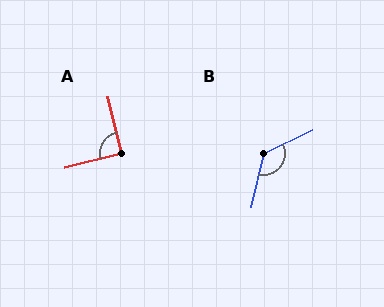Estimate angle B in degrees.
Approximately 129 degrees.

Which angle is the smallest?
A, at approximately 91 degrees.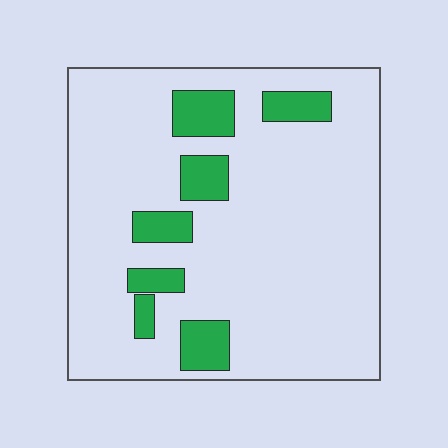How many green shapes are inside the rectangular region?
7.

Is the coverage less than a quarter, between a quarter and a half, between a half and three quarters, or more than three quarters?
Less than a quarter.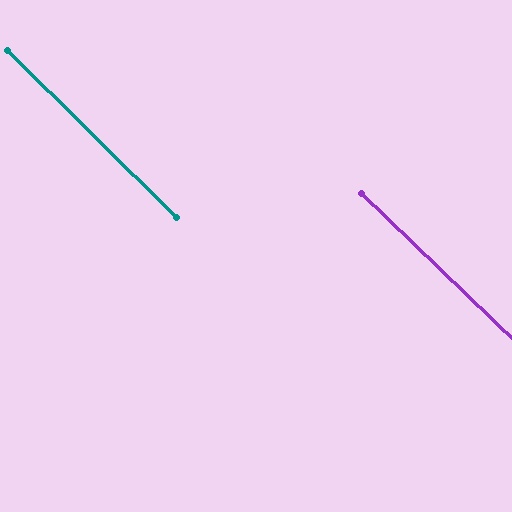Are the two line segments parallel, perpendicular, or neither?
Parallel — their directions differ by only 0.8°.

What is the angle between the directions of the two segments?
Approximately 1 degree.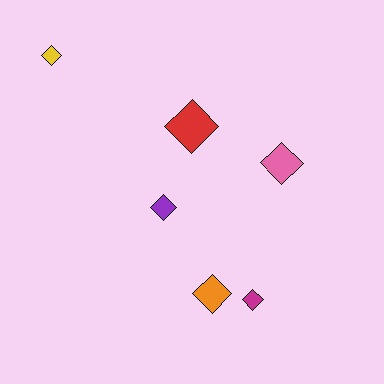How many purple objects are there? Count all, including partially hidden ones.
There is 1 purple object.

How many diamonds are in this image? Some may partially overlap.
There are 6 diamonds.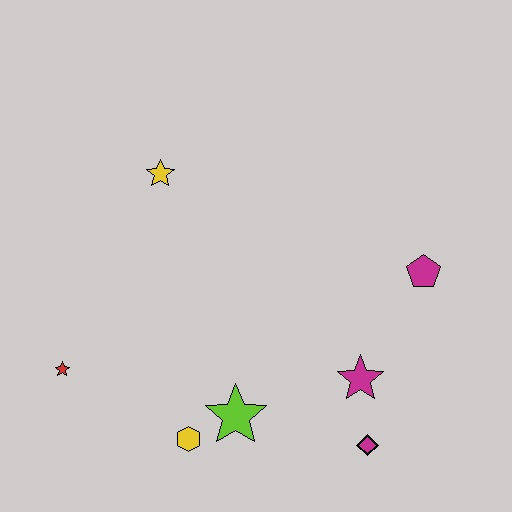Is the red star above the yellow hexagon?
Yes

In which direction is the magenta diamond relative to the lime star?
The magenta diamond is to the right of the lime star.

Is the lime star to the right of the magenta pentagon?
No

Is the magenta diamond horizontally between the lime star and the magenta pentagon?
Yes